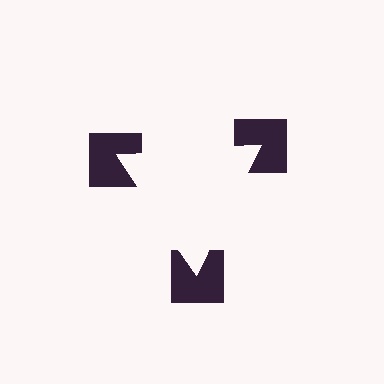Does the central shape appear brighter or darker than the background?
It typically appears slightly brighter than the background, even though no actual brightness change is drawn.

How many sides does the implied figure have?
3 sides.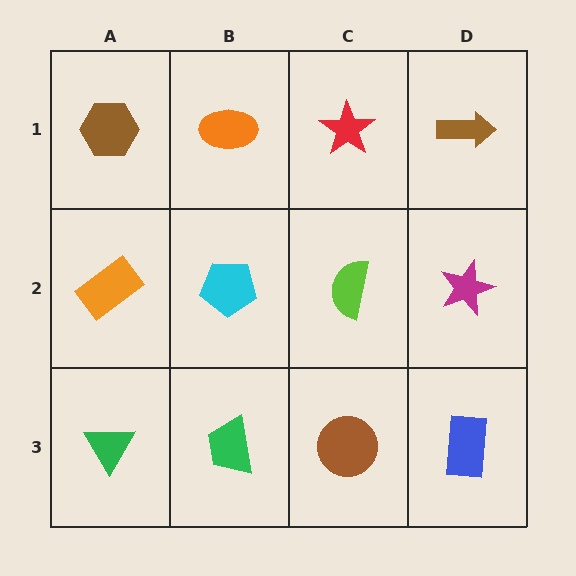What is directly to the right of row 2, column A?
A cyan pentagon.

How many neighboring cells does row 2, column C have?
4.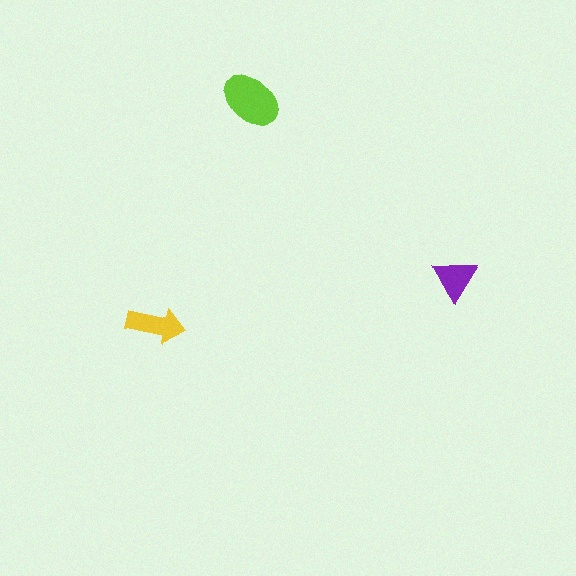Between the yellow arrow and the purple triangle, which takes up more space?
The yellow arrow.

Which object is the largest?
The lime ellipse.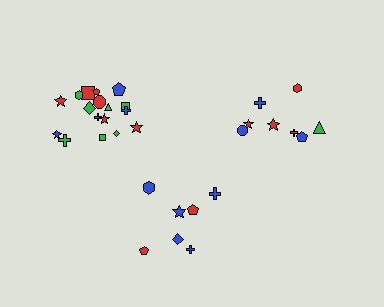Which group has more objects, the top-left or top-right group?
The top-left group.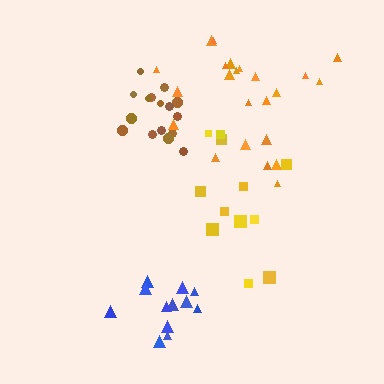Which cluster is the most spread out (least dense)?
Yellow.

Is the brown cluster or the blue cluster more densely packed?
Brown.